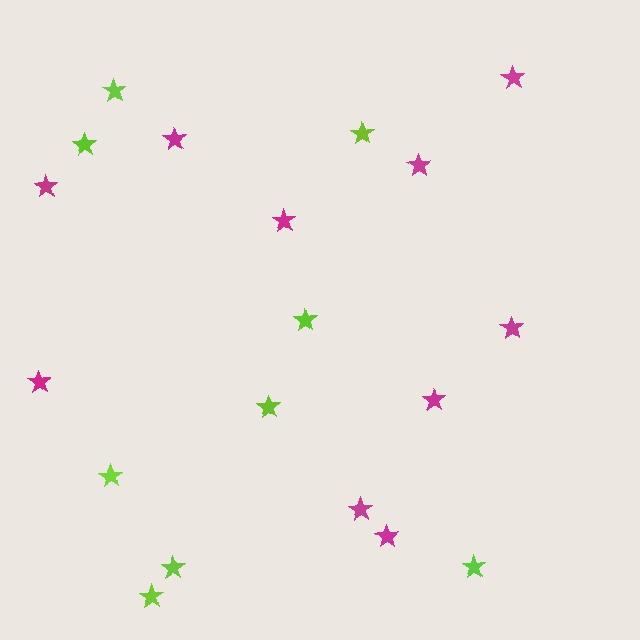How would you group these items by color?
There are 2 groups: one group of lime stars (9) and one group of magenta stars (10).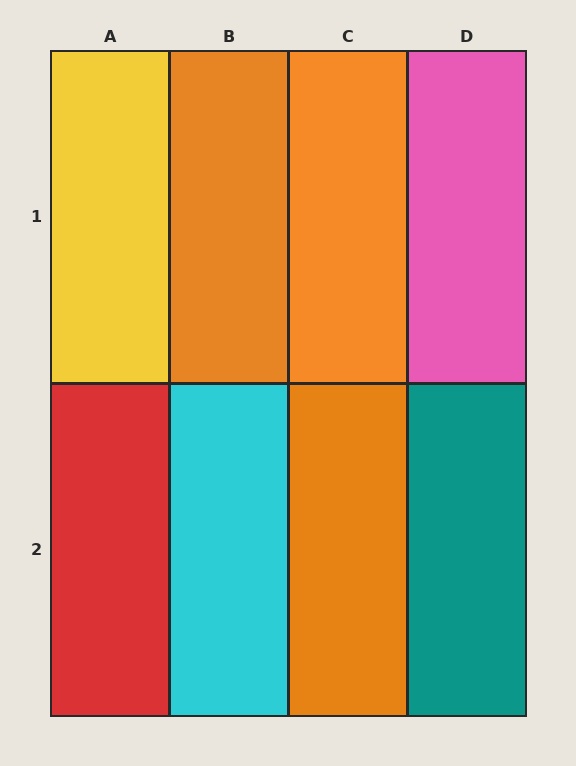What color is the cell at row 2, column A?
Red.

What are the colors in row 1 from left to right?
Yellow, orange, orange, pink.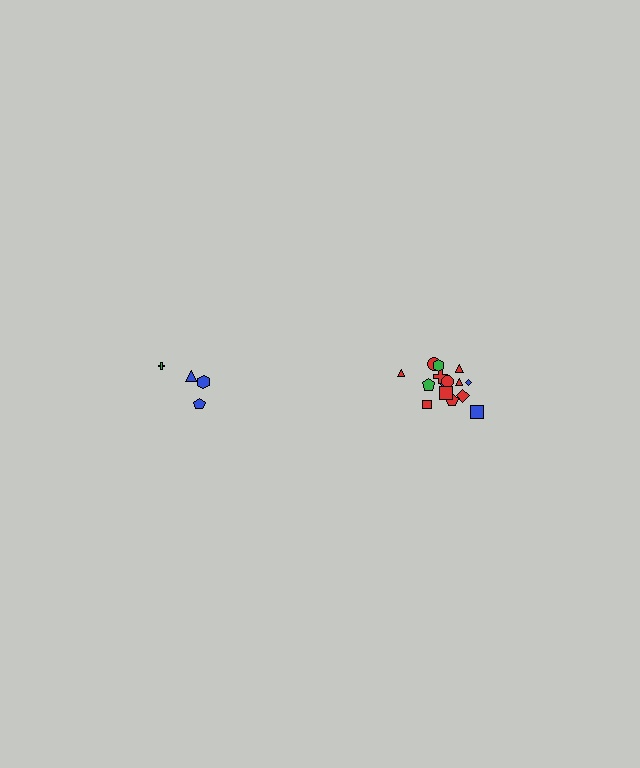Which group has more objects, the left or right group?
The right group.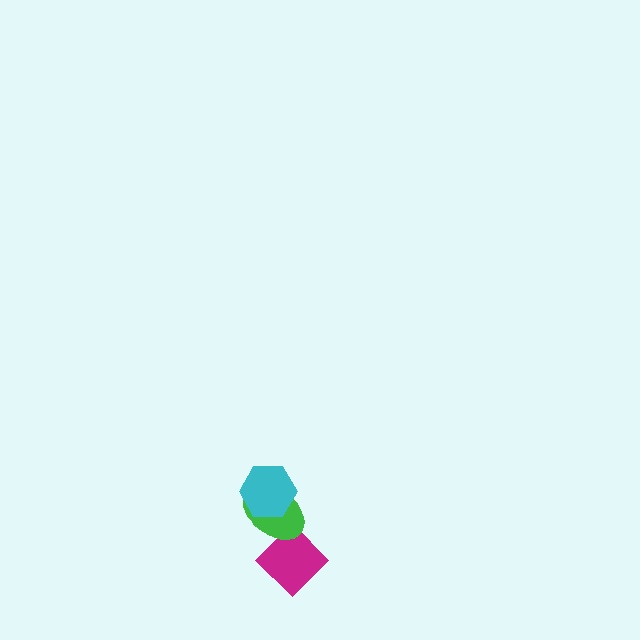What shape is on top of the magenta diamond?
The green ellipse is on top of the magenta diamond.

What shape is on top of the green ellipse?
The cyan hexagon is on top of the green ellipse.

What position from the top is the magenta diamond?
The magenta diamond is 3rd from the top.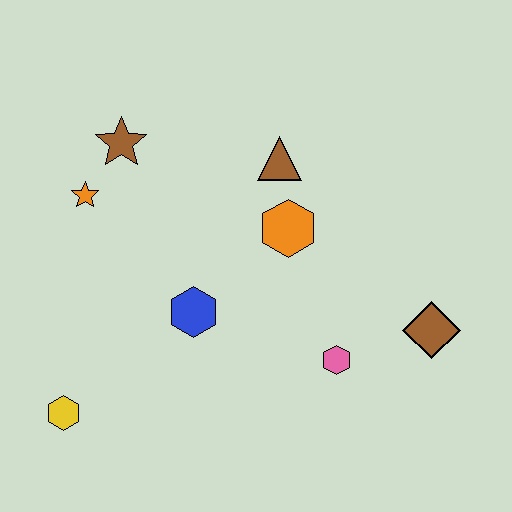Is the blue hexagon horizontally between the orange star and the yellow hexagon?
No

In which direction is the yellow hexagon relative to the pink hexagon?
The yellow hexagon is to the left of the pink hexagon.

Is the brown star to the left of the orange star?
No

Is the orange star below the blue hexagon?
No